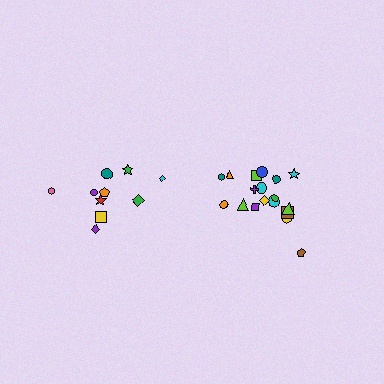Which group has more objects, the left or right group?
The right group.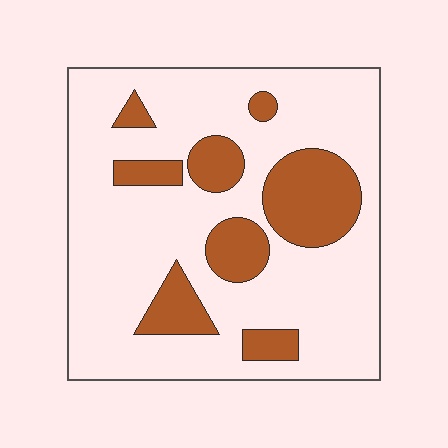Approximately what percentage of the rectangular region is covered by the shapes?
Approximately 25%.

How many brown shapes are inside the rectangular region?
8.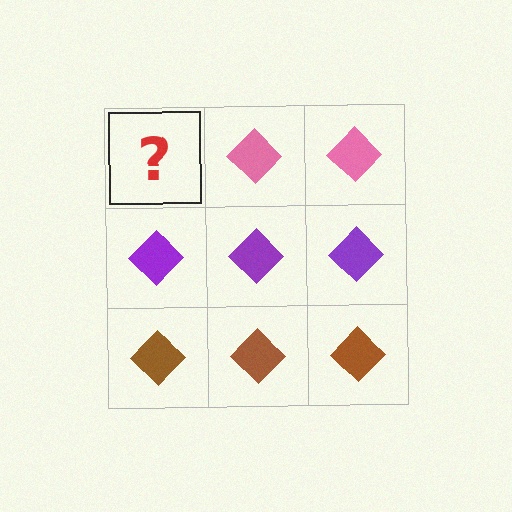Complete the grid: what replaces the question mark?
The question mark should be replaced with a pink diamond.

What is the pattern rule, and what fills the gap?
The rule is that each row has a consistent color. The gap should be filled with a pink diamond.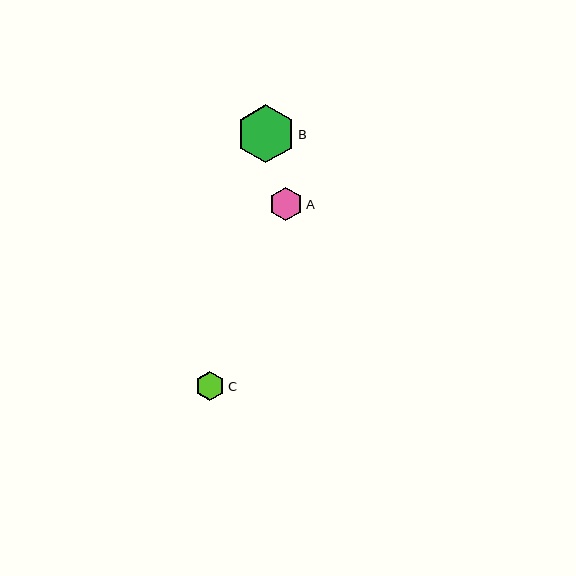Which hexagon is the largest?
Hexagon B is the largest with a size of approximately 58 pixels.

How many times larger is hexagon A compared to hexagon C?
Hexagon A is approximately 1.1 times the size of hexagon C.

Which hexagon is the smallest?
Hexagon C is the smallest with a size of approximately 30 pixels.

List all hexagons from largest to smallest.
From largest to smallest: B, A, C.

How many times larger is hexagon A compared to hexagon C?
Hexagon A is approximately 1.1 times the size of hexagon C.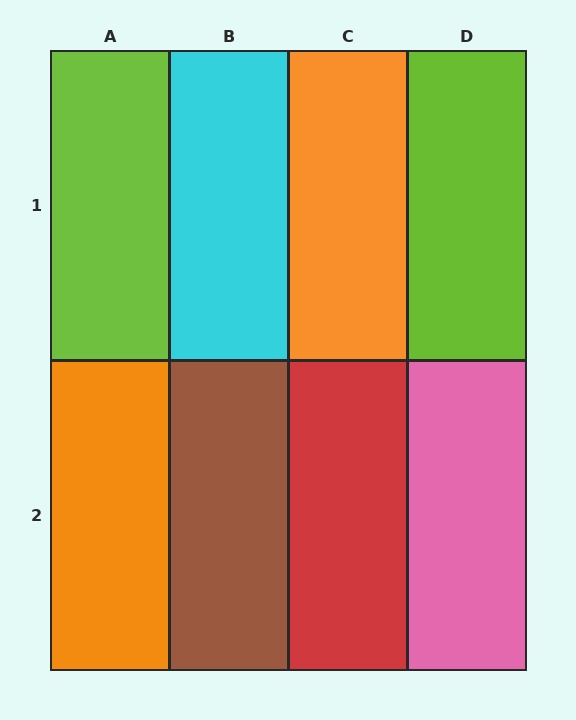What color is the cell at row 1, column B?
Cyan.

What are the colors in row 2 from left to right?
Orange, brown, red, pink.